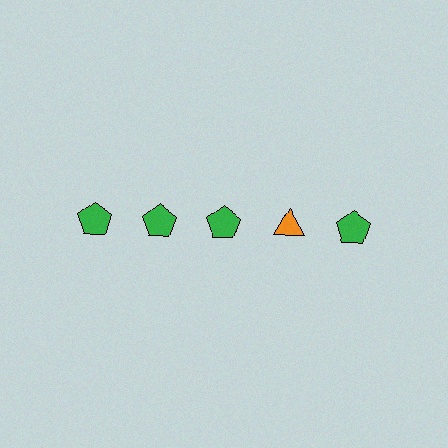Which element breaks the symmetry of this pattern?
The orange triangle in the top row, second from right column breaks the symmetry. All other shapes are green pentagons.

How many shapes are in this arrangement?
There are 5 shapes arranged in a grid pattern.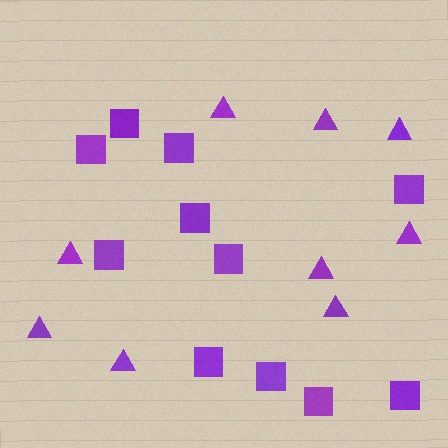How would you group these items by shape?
There are 2 groups: one group of triangles (9) and one group of squares (11).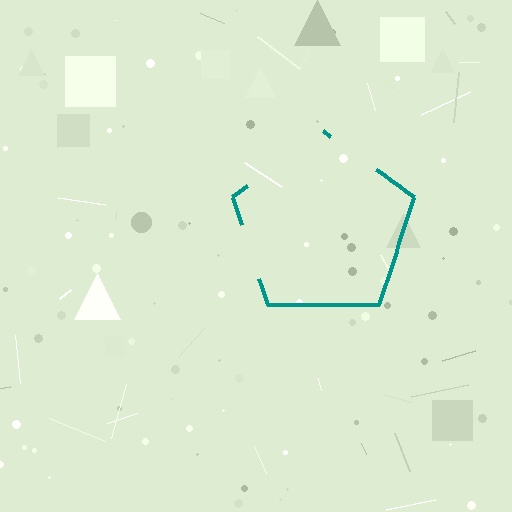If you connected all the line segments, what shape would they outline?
They would outline a pentagon.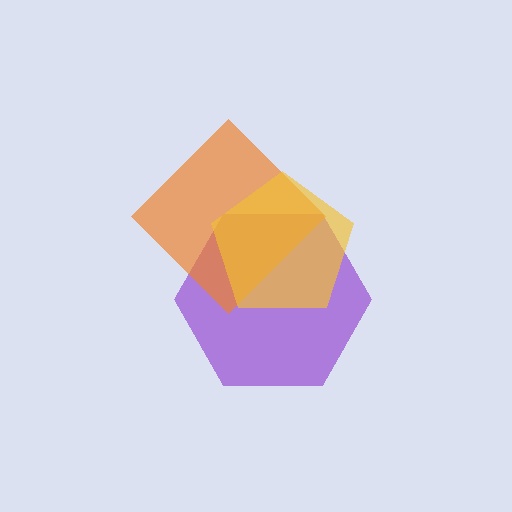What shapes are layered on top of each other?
The layered shapes are: a purple hexagon, an orange diamond, a yellow pentagon.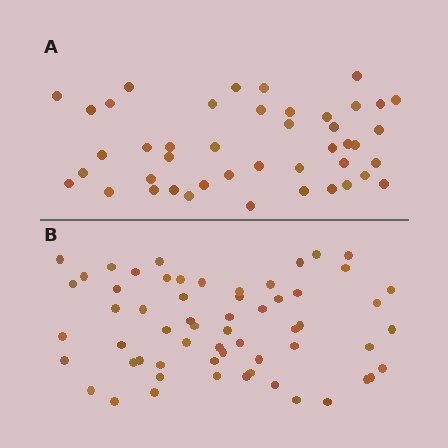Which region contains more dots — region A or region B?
Region B (the bottom region) has more dots.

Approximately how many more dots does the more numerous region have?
Region B has approximately 15 more dots than region A.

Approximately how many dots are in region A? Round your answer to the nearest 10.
About 40 dots. (The exact count is 44, which rounds to 40.)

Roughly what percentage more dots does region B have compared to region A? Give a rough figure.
About 35% more.